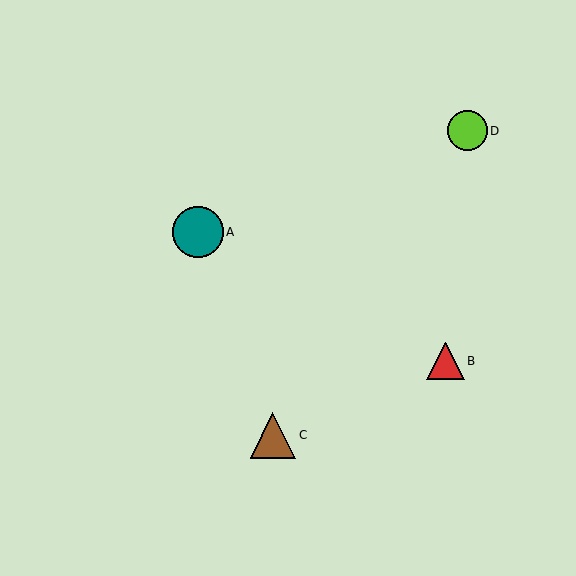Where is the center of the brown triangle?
The center of the brown triangle is at (273, 435).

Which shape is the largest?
The teal circle (labeled A) is the largest.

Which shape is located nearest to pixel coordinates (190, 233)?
The teal circle (labeled A) at (198, 232) is nearest to that location.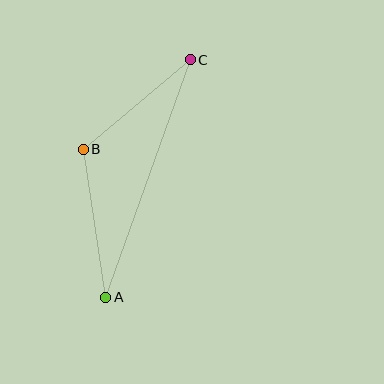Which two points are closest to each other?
Points B and C are closest to each other.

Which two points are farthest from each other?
Points A and C are farthest from each other.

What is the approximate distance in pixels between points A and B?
The distance between A and B is approximately 150 pixels.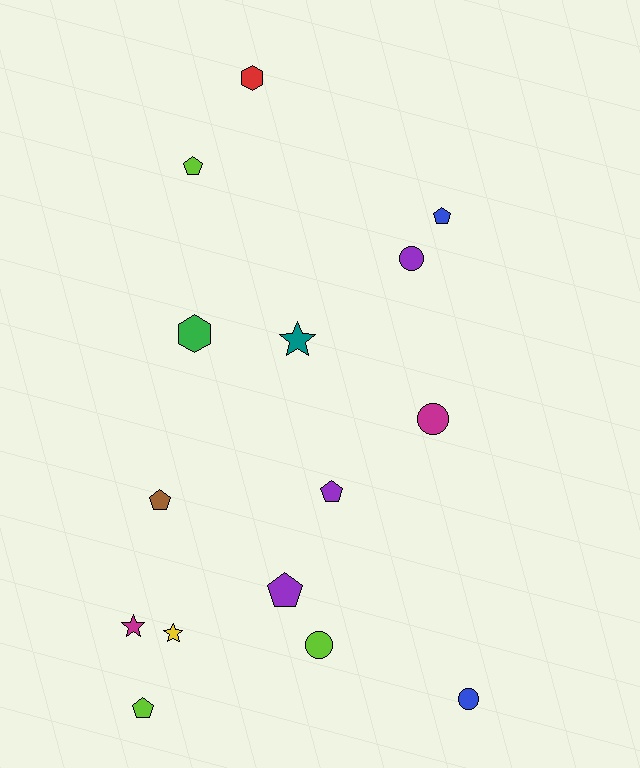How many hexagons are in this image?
There are 2 hexagons.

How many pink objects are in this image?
There are no pink objects.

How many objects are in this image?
There are 15 objects.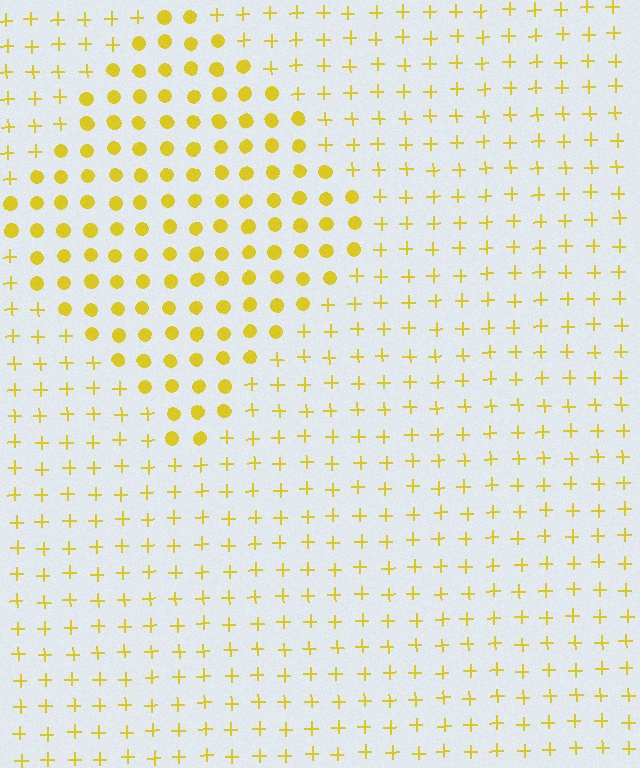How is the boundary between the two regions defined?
The boundary is defined by a change in element shape: circles inside vs. plus signs outside. All elements share the same color and spacing.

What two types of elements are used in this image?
The image uses circles inside the diamond region and plus signs outside it.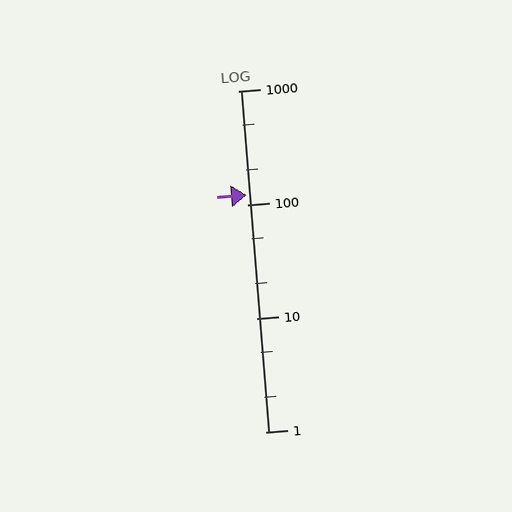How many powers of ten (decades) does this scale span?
The scale spans 3 decades, from 1 to 1000.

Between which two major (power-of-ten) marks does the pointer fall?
The pointer is between 100 and 1000.